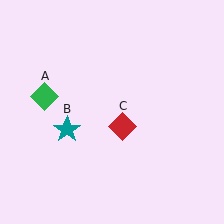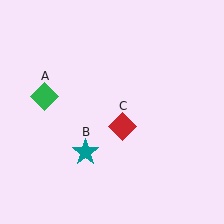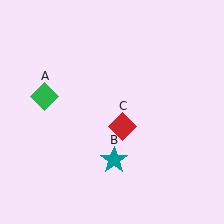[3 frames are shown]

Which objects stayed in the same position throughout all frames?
Green diamond (object A) and red diamond (object C) remained stationary.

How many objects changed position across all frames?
1 object changed position: teal star (object B).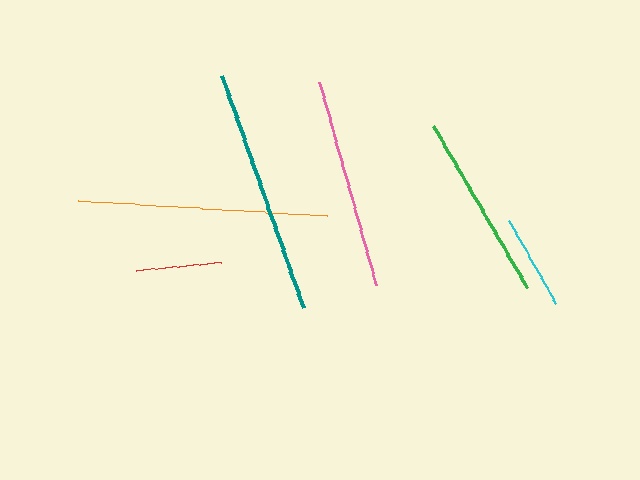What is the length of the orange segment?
The orange segment is approximately 250 pixels long.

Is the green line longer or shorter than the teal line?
The teal line is longer than the green line.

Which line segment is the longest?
The orange line is the longest at approximately 250 pixels.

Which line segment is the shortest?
The red line is the shortest at approximately 85 pixels.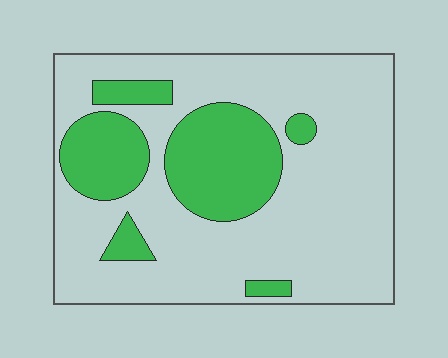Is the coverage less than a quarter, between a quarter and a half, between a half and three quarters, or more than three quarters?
Between a quarter and a half.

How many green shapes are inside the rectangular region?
6.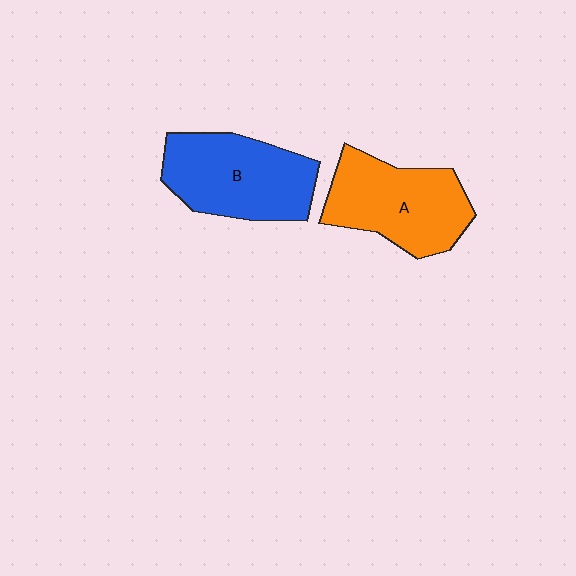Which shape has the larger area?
Shape B (blue).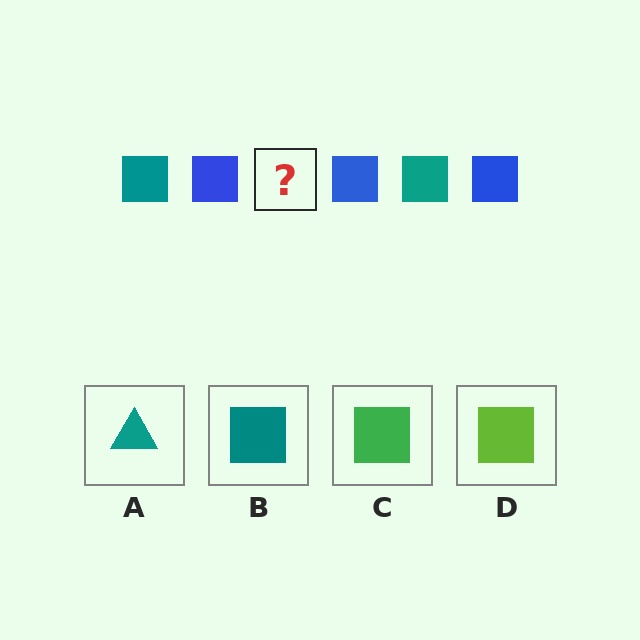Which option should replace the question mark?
Option B.